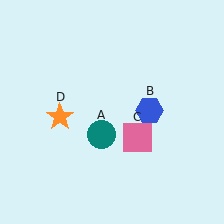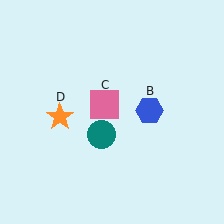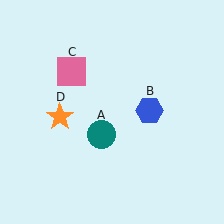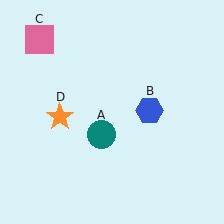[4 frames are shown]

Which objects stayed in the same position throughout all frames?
Teal circle (object A) and blue hexagon (object B) and orange star (object D) remained stationary.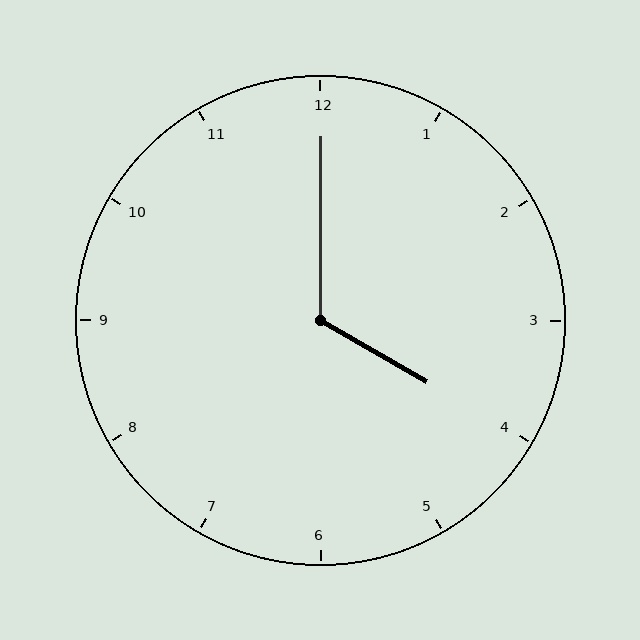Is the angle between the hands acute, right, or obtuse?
It is obtuse.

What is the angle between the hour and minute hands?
Approximately 120 degrees.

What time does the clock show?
4:00.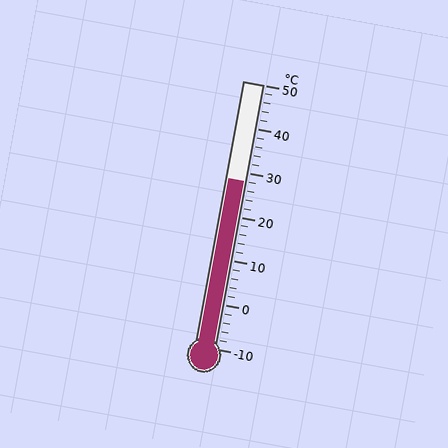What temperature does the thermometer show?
The thermometer shows approximately 28°C.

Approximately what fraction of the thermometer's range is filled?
The thermometer is filled to approximately 65% of its range.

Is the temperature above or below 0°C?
The temperature is above 0°C.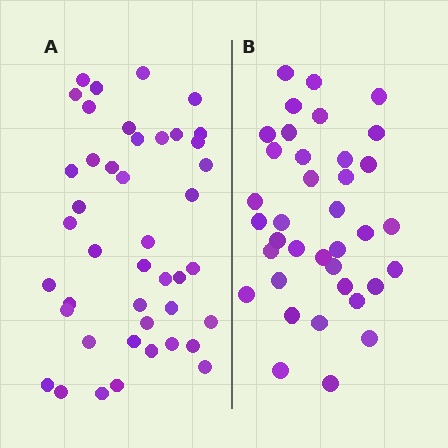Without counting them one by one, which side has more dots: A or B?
Region A (the left region) has more dots.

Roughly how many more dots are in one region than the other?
Region A has about 6 more dots than region B.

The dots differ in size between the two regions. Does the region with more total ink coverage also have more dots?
No. Region B has more total ink coverage because its dots are larger, but region A actually contains more individual dots. Total area can be misleading — the number of items is what matters here.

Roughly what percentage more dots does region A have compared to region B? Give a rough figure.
About 15% more.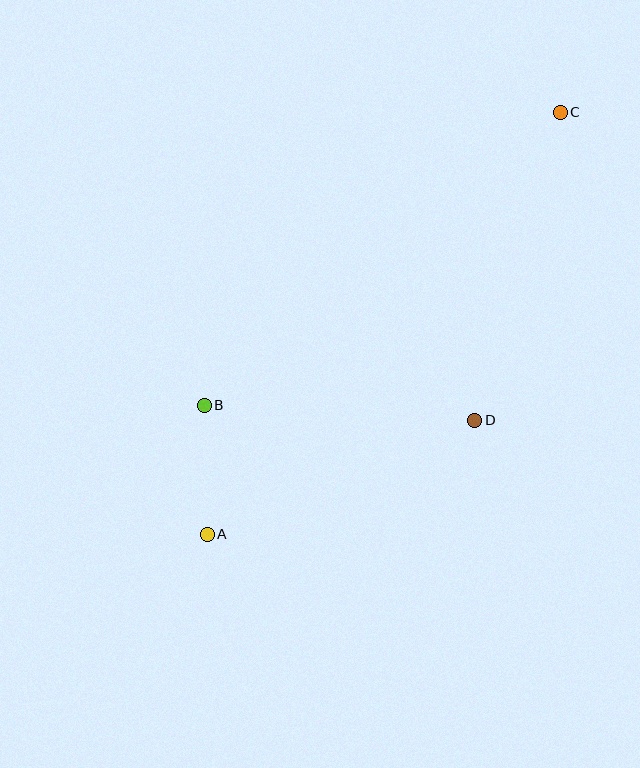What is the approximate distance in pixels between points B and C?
The distance between B and C is approximately 461 pixels.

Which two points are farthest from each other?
Points A and C are farthest from each other.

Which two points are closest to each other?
Points A and B are closest to each other.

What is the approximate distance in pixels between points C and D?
The distance between C and D is approximately 320 pixels.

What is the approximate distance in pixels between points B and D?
The distance between B and D is approximately 271 pixels.